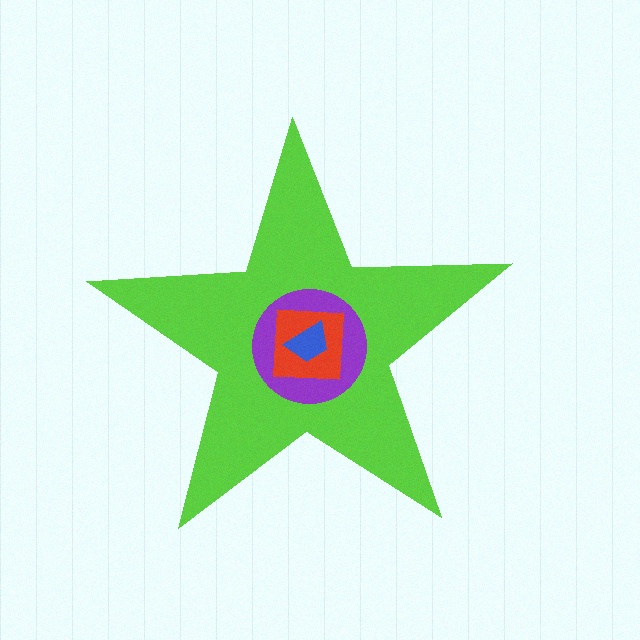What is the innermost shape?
The blue trapezoid.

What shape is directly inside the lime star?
The purple circle.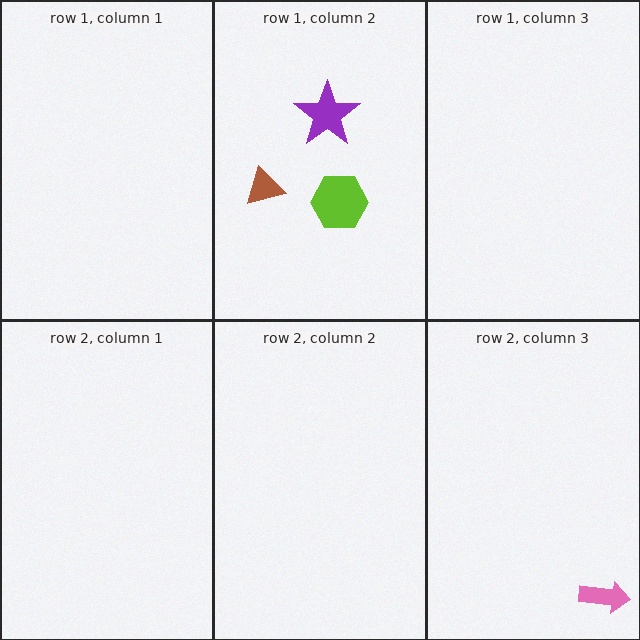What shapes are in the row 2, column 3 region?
The pink arrow.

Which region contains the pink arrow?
The row 2, column 3 region.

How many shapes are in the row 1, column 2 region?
3.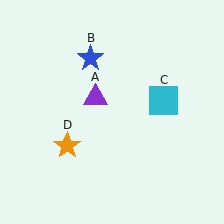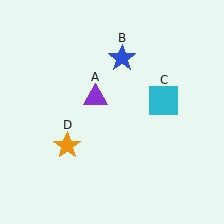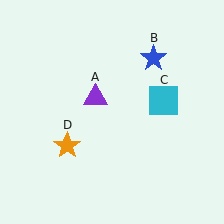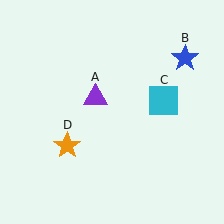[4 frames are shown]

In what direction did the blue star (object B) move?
The blue star (object B) moved right.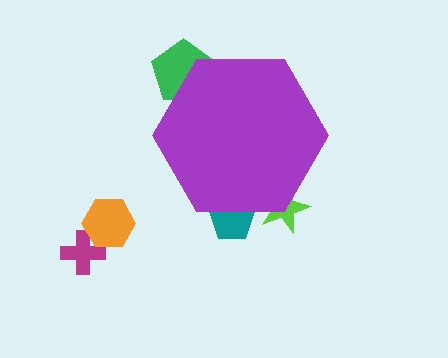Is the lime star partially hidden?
Yes, the lime star is partially hidden behind the purple hexagon.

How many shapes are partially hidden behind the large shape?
3 shapes are partially hidden.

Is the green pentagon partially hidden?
Yes, the green pentagon is partially hidden behind the purple hexagon.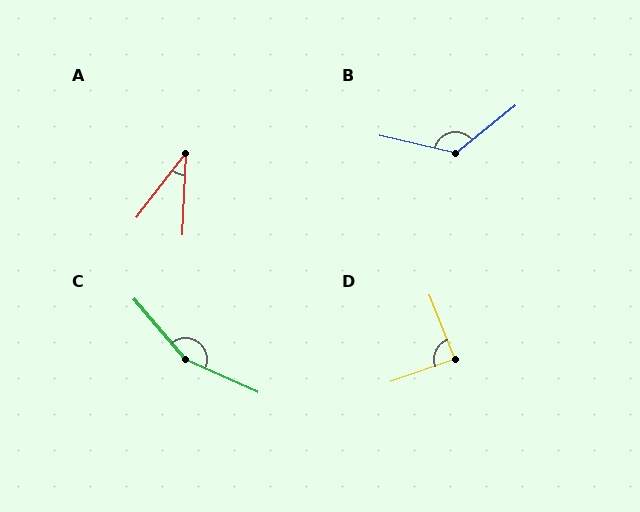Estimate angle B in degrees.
Approximately 128 degrees.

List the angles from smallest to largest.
A (35°), D (88°), B (128°), C (154°).